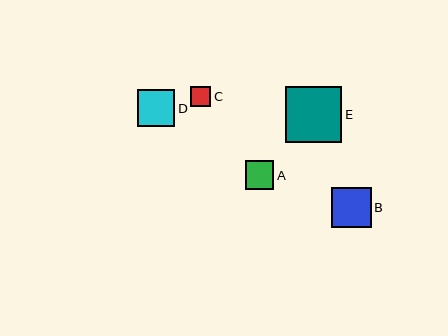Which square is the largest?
Square E is the largest with a size of approximately 57 pixels.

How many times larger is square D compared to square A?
Square D is approximately 1.3 times the size of square A.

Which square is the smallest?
Square C is the smallest with a size of approximately 21 pixels.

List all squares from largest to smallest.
From largest to smallest: E, B, D, A, C.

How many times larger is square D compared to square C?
Square D is approximately 1.8 times the size of square C.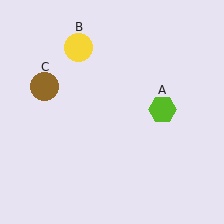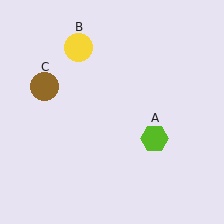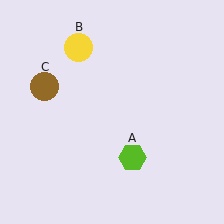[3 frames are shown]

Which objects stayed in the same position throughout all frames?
Yellow circle (object B) and brown circle (object C) remained stationary.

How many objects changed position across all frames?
1 object changed position: lime hexagon (object A).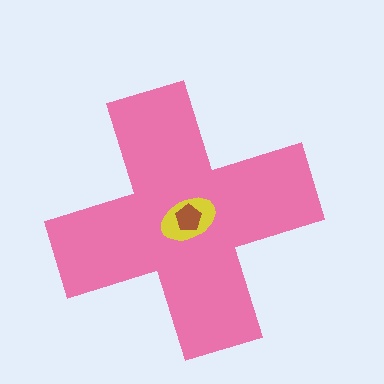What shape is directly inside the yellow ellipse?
The brown pentagon.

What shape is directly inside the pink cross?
The yellow ellipse.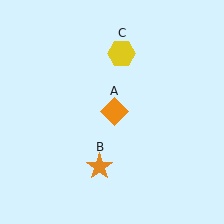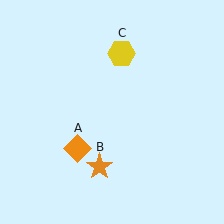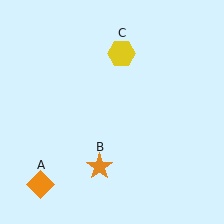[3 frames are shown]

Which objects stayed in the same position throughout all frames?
Orange star (object B) and yellow hexagon (object C) remained stationary.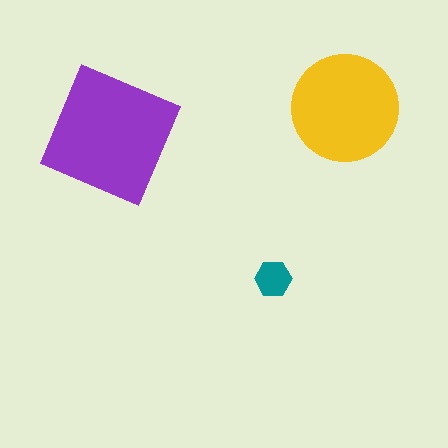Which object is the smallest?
The teal hexagon.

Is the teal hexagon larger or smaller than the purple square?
Smaller.